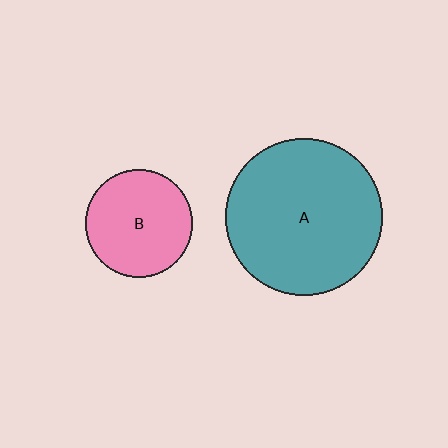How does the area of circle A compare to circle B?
Approximately 2.1 times.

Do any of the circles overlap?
No, none of the circles overlap.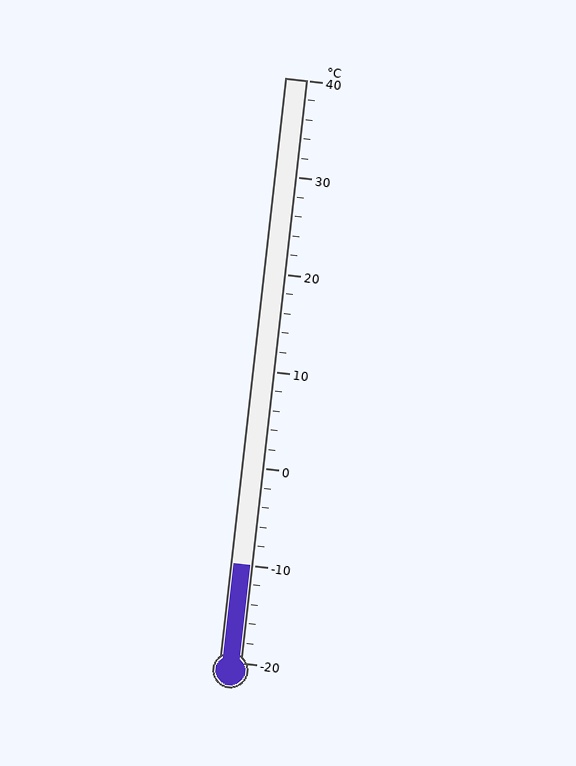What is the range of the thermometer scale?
The thermometer scale ranges from -20°C to 40°C.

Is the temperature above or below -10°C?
The temperature is at -10°C.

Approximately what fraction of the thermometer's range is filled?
The thermometer is filled to approximately 15% of its range.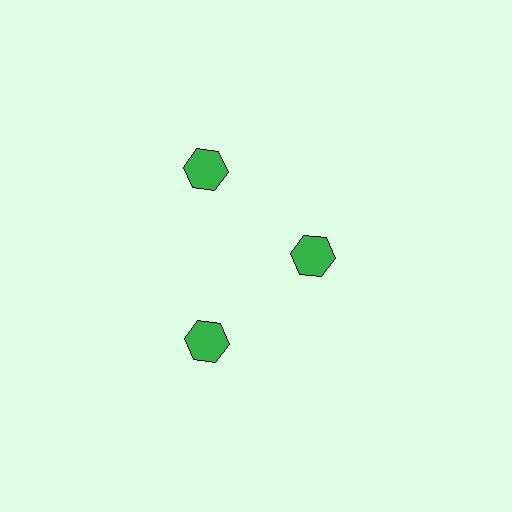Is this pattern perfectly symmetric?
No. The 3 green hexagons are arranged in a ring, but one element near the 3 o'clock position is pulled inward toward the center, breaking the 3-fold rotational symmetry.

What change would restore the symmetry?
The symmetry would be restored by moving it outward, back onto the ring so that all 3 hexagons sit at equal angles and equal distance from the center.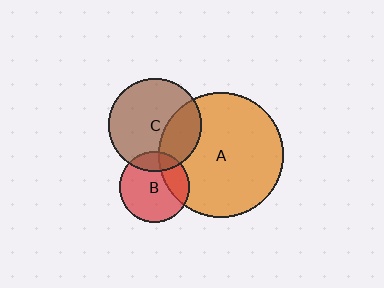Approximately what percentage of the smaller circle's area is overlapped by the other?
Approximately 30%.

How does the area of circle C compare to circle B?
Approximately 1.7 times.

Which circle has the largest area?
Circle A (orange).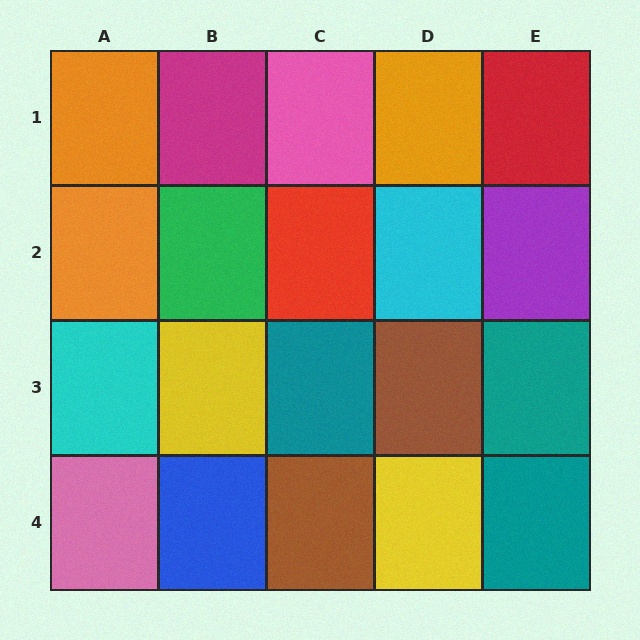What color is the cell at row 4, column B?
Blue.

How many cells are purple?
1 cell is purple.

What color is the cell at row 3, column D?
Brown.